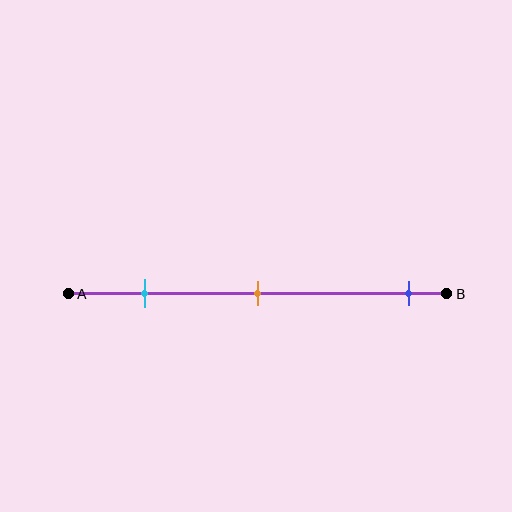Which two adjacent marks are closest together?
The cyan and orange marks are the closest adjacent pair.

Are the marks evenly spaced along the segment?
No, the marks are not evenly spaced.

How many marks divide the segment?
There are 3 marks dividing the segment.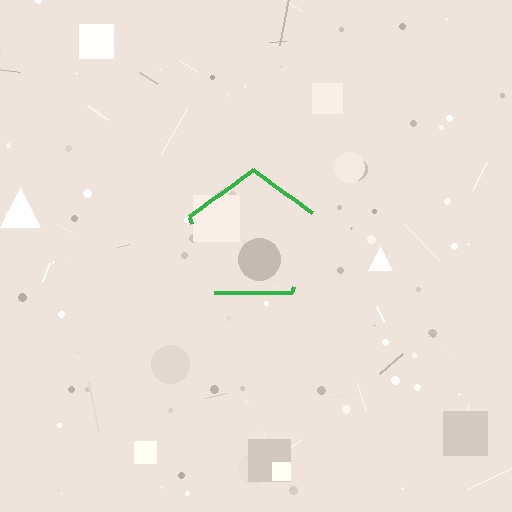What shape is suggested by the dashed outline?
The dashed outline suggests a pentagon.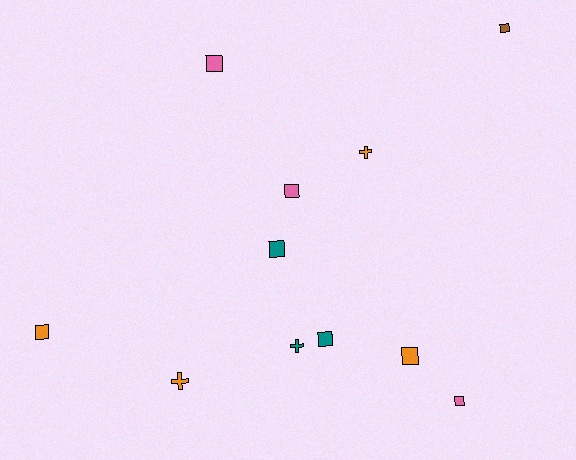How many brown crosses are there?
There are no brown crosses.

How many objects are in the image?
There are 11 objects.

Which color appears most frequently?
Orange, with 4 objects.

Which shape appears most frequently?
Square, with 8 objects.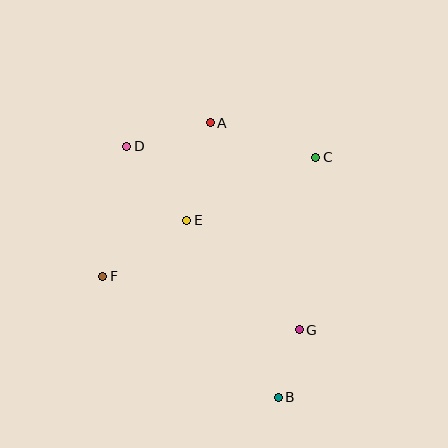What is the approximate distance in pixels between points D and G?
The distance between D and G is approximately 252 pixels.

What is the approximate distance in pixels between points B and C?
The distance between B and C is approximately 243 pixels.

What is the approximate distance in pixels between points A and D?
The distance between A and D is approximately 87 pixels.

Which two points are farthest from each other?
Points B and D are farthest from each other.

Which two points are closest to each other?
Points B and G are closest to each other.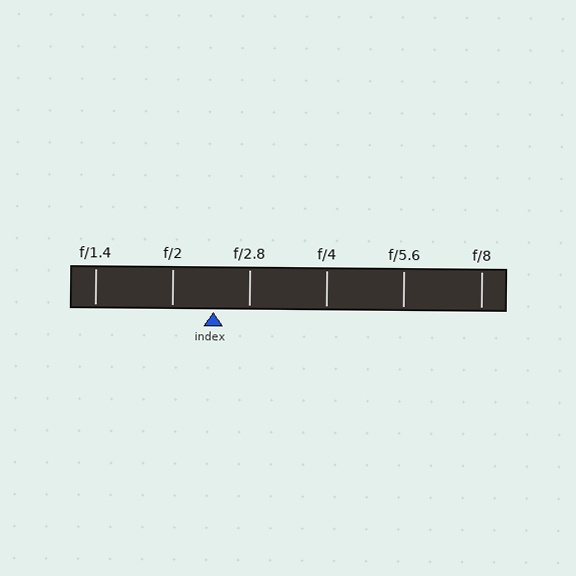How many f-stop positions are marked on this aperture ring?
There are 6 f-stop positions marked.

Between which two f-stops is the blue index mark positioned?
The index mark is between f/2 and f/2.8.